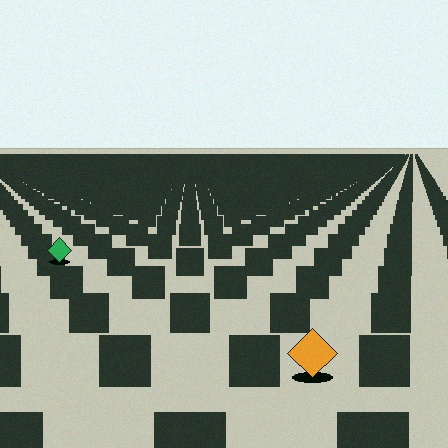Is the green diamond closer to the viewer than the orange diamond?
No. The orange diamond is closer — you can tell from the texture gradient: the ground texture is coarser near it.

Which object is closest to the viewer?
The orange diamond is closest. The texture marks near it are larger and more spread out.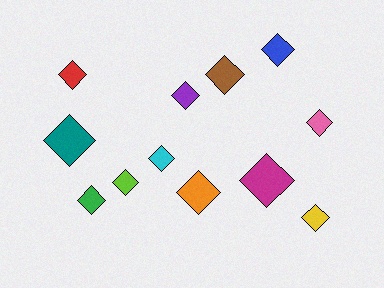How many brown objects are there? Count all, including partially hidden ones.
There is 1 brown object.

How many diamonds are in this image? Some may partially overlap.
There are 12 diamonds.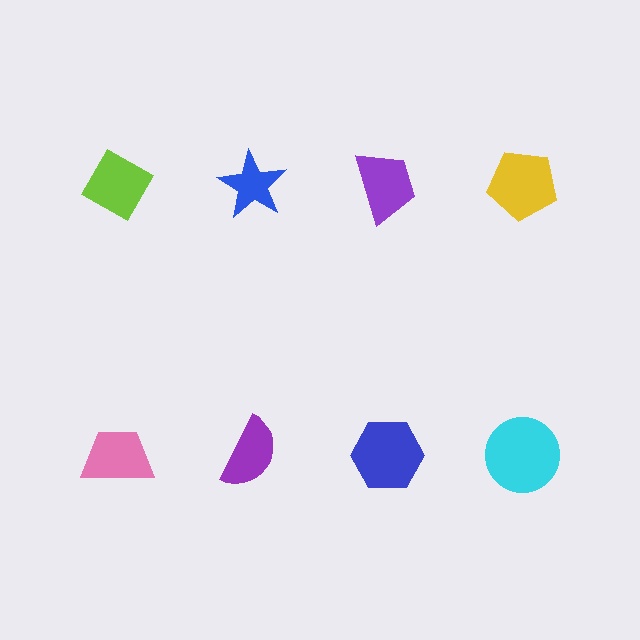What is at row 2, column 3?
A blue hexagon.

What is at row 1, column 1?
A lime diamond.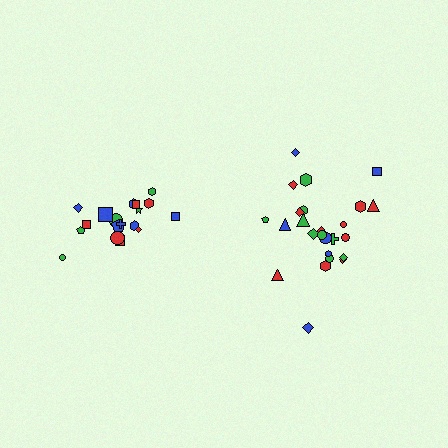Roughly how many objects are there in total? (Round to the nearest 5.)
Roughly 45 objects in total.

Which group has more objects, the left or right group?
The right group.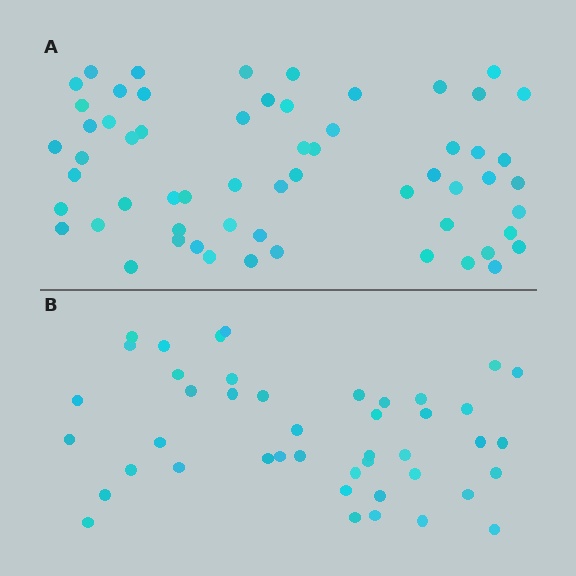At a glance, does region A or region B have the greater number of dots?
Region A (the top region) has more dots.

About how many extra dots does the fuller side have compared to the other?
Region A has approximately 15 more dots than region B.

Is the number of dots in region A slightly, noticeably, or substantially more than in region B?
Region A has noticeably more, but not dramatically so. The ratio is roughly 1.4 to 1.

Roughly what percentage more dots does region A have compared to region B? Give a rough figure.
About 35% more.